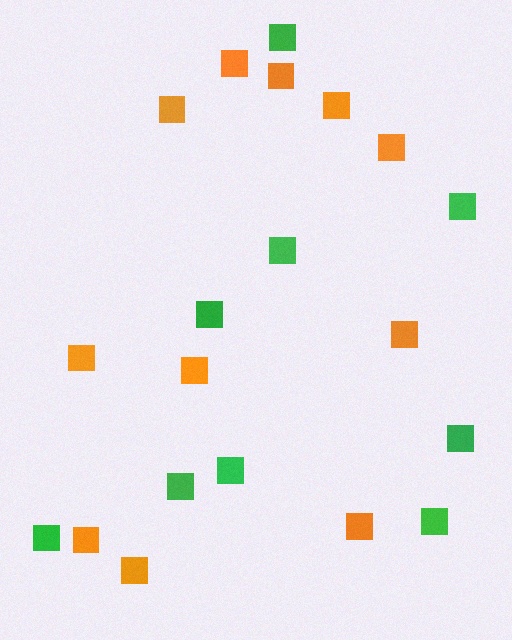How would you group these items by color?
There are 2 groups: one group of green squares (9) and one group of orange squares (11).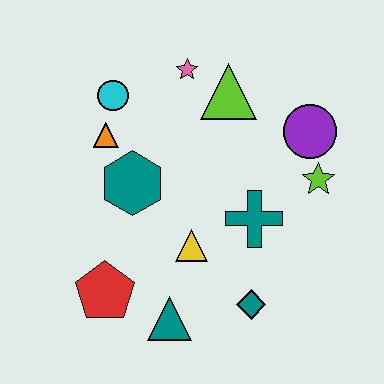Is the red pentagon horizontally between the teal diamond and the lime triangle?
No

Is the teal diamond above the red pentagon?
No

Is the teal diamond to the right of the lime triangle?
Yes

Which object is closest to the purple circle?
The lime star is closest to the purple circle.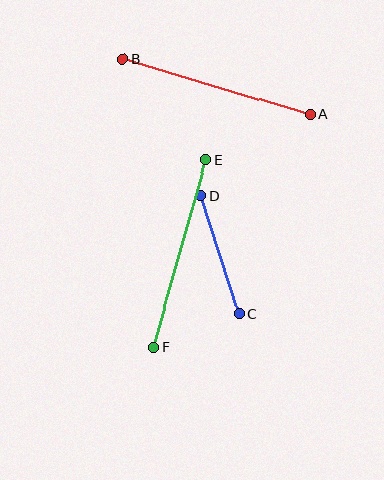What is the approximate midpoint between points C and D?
The midpoint is at approximately (219, 255) pixels.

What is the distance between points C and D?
The distance is approximately 124 pixels.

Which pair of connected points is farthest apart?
Points A and B are farthest apart.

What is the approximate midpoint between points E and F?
The midpoint is at approximately (180, 254) pixels.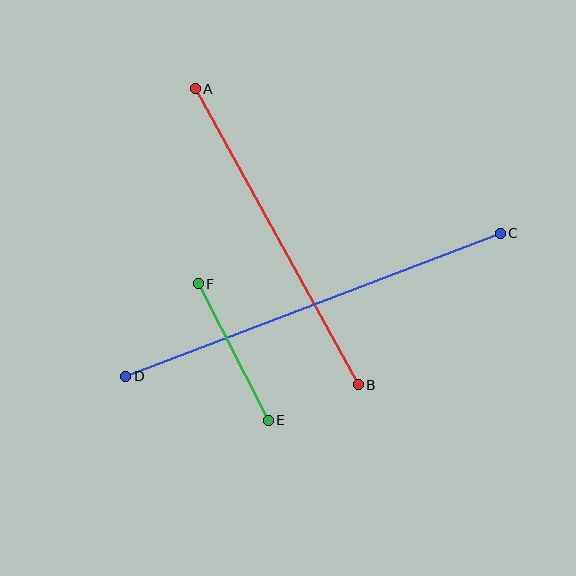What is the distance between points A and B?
The distance is approximately 338 pixels.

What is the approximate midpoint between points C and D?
The midpoint is at approximately (313, 305) pixels.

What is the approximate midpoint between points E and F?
The midpoint is at approximately (233, 352) pixels.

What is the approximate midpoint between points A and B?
The midpoint is at approximately (277, 237) pixels.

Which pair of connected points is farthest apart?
Points C and D are farthest apart.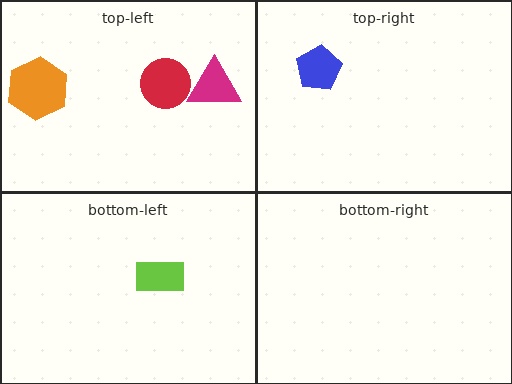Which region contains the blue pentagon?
The top-right region.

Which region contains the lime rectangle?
The bottom-left region.